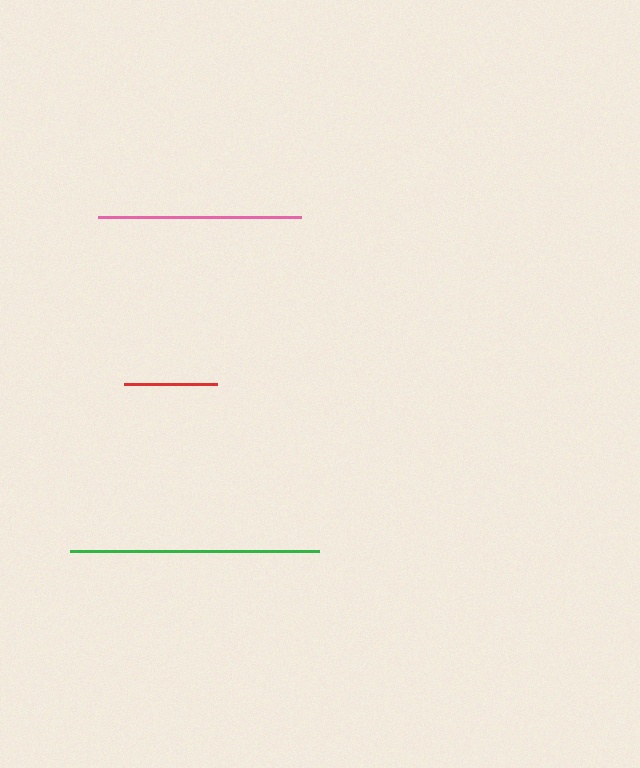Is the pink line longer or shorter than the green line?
The green line is longer than the pink line.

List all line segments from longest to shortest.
From longest to shortest: green, pink, red.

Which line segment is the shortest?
The red line is the shortest at approximately 93 pixels.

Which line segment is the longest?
The green line is the longest at approximately 249 pixels.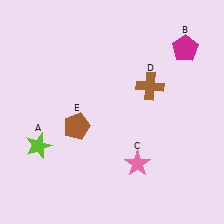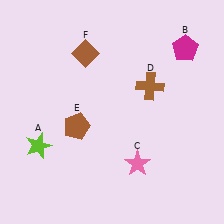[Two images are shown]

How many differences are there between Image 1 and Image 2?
There is 1 difference between the two images.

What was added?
A brown diamond (F) was added in Image 2.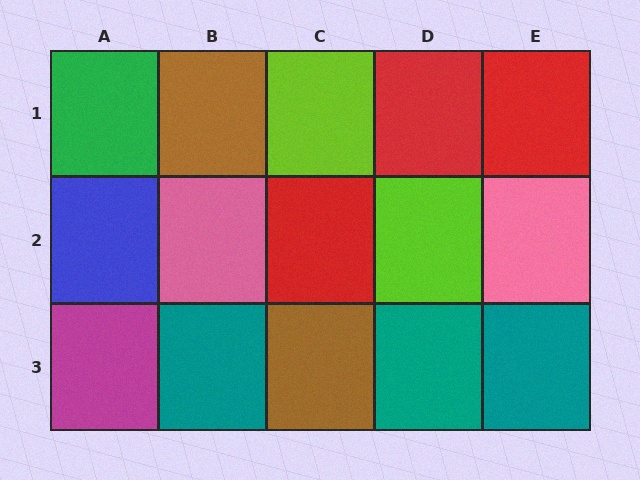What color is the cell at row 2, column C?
Red.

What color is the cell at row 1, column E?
Red.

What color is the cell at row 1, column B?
Brown.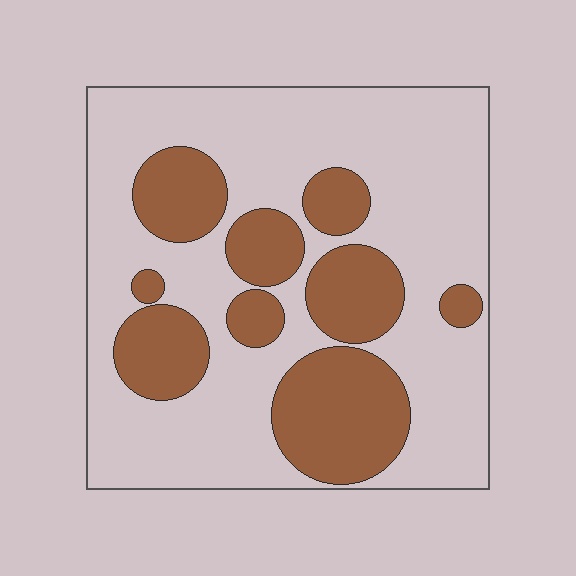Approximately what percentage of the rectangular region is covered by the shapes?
Approximately 30%.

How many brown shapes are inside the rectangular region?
9.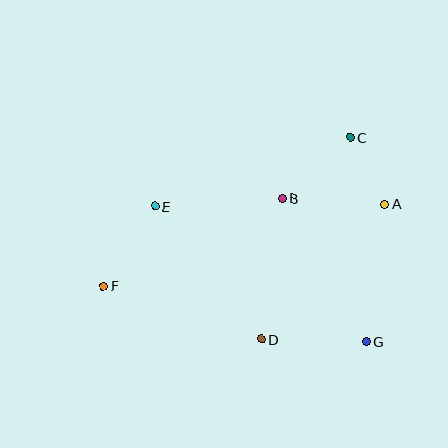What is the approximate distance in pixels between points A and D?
The distance between A and D is approximately 183 pixels.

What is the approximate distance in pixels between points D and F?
The distance between D and F is approximately 166 pixels.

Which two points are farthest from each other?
Points A and F are farthest from each other.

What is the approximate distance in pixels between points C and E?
The distance between C and E is approximately 207 pixels.